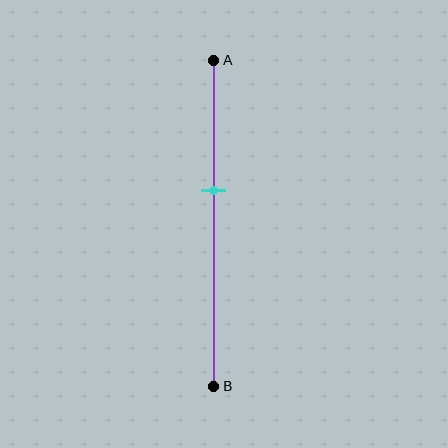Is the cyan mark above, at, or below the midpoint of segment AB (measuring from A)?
The cyan mark is above the midpoint of segment AB.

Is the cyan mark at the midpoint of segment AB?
No, the mark is at about 40% from A, not at the 50% midpoint.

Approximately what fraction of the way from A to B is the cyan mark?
The cyan mark is approximately 40% of the way from A to B.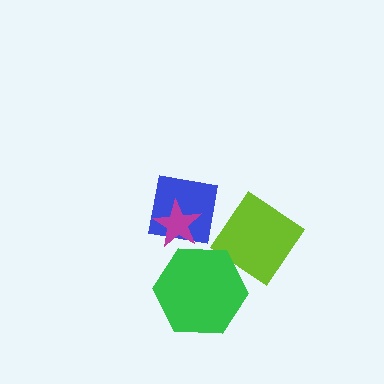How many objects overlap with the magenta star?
1 object overlaps with the magenta star.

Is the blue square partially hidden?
Yes, it is partially covered by another shape.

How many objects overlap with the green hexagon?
0 objects overlap with the green hexagon.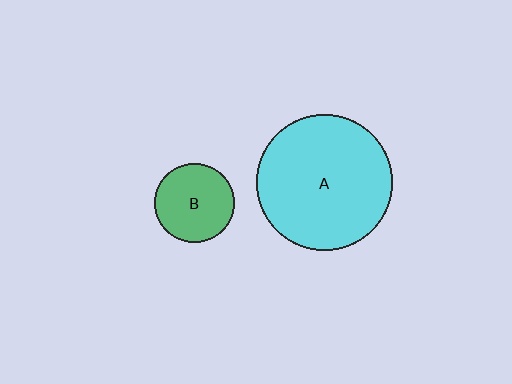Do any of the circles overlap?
No, none of the circles overlap.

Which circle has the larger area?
Circle A (cyan).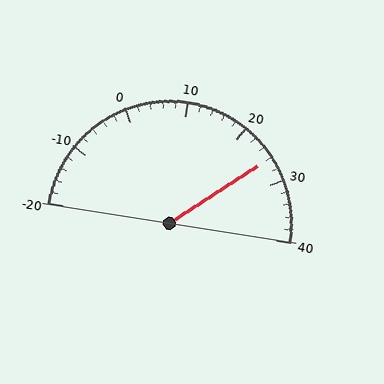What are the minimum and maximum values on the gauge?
The gauge ranges from -20 to 40.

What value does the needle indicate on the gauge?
The needle indicates approximately 26.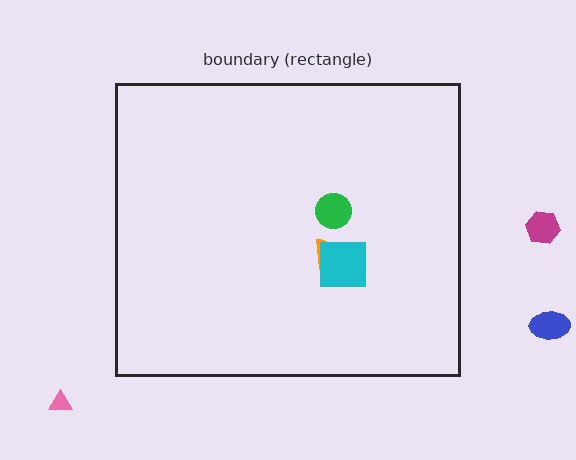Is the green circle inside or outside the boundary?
Inside.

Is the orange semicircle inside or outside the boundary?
Inside.